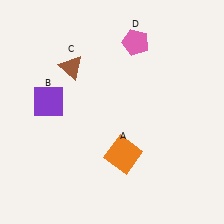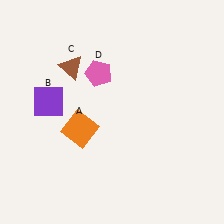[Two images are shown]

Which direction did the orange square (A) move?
The orange square (A) moved left.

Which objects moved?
The objects that moved are: the orange square (A), the pink pentagon (D).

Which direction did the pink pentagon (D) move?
The pink pentagon (D) moved left.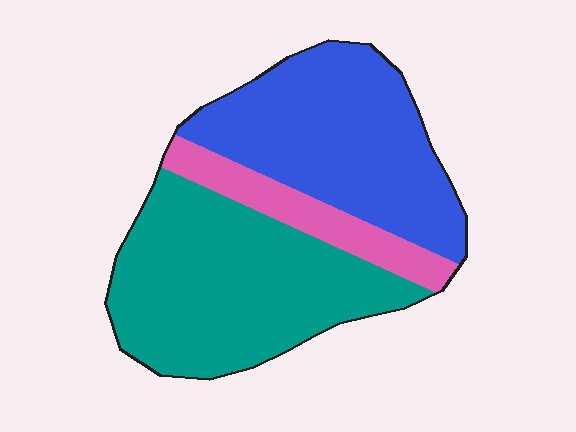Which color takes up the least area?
Pink, at roughly 15%.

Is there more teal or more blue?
Teal.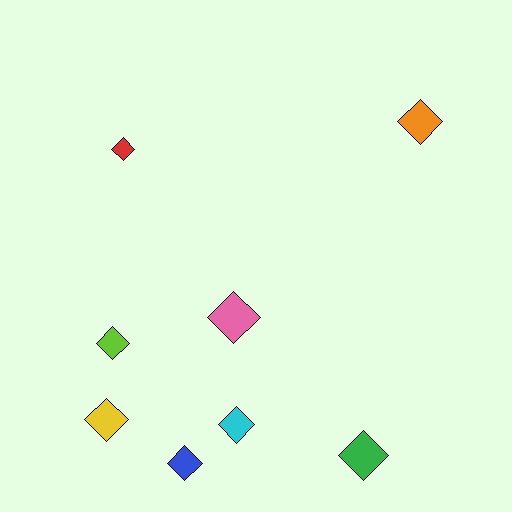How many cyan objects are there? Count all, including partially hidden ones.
There is 1 cyan object.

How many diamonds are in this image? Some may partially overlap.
There are 8 diamonds.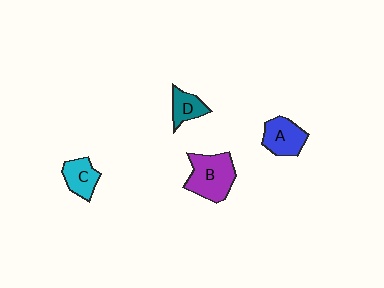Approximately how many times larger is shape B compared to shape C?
Approximately 1.7 times.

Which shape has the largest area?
Shape B (purple).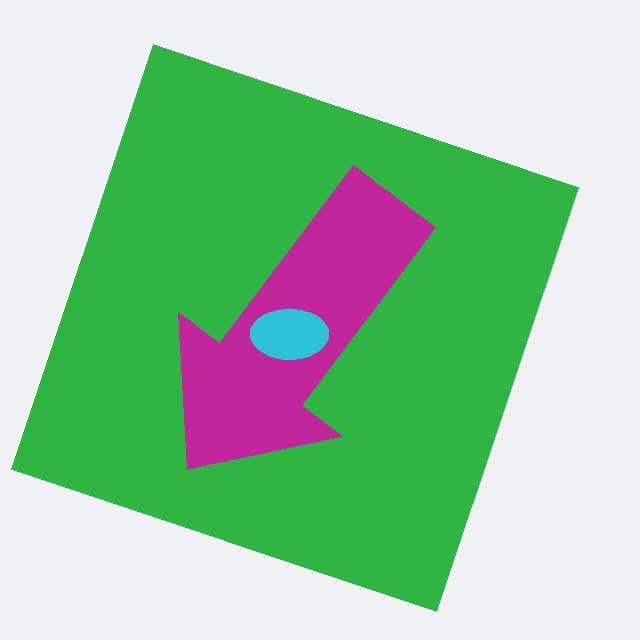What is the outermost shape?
The green square.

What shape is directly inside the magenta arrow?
The cyan ellipse.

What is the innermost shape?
The cyan ellipse.